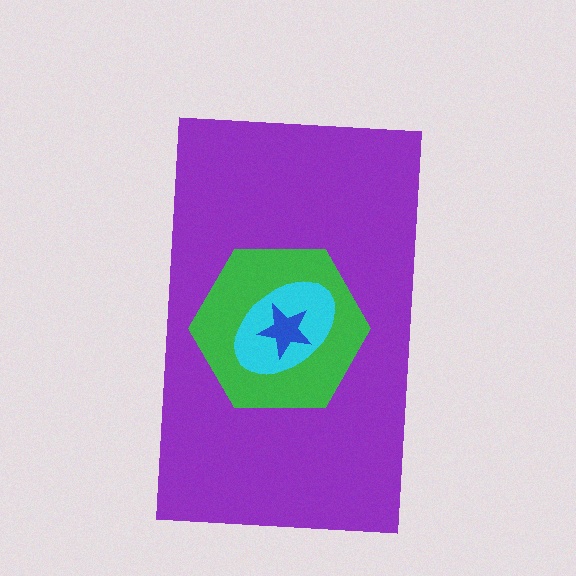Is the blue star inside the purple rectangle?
Yes.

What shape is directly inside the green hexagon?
The cyan ellipse.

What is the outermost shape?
The purple rectangle.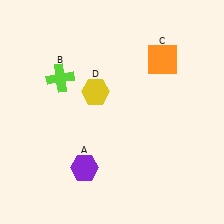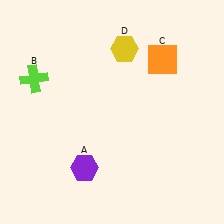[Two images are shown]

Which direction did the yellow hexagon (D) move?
The yellow hexagon (D) moved up.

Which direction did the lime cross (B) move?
The lime cross (B) moved left.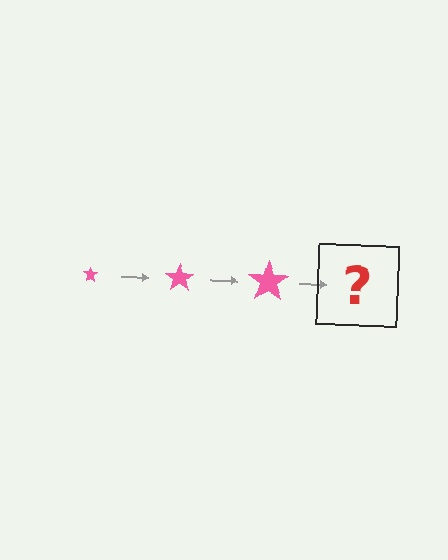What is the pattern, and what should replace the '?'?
The pattern is that the star gets progressively larger each step. The '?' should be a pink star, larger than the previous one.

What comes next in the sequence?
The next element should be a pink star, larger than the previous one.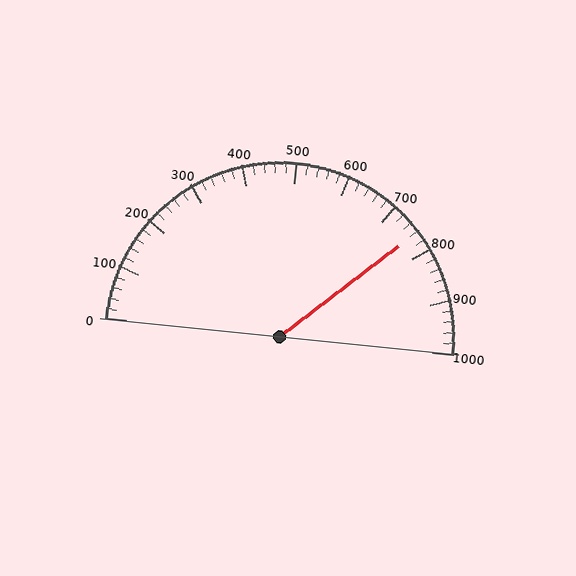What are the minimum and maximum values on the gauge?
The gauge ranges from 0 to 1000.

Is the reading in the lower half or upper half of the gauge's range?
The reading is in the upper half of the range (0 to 1000).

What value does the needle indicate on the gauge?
The needle indicates approximately 760.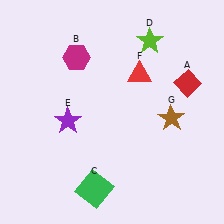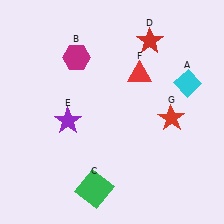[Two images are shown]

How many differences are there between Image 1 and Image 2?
There are 3 differences between the two images.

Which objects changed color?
A changed from red to cyan. D changed from lime to red. G changed from brown to red.